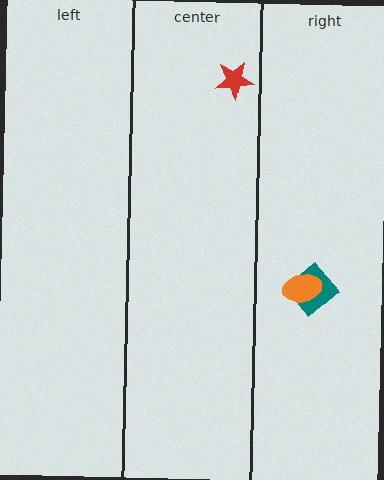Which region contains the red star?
The center region.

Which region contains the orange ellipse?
The right region.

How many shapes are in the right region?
2.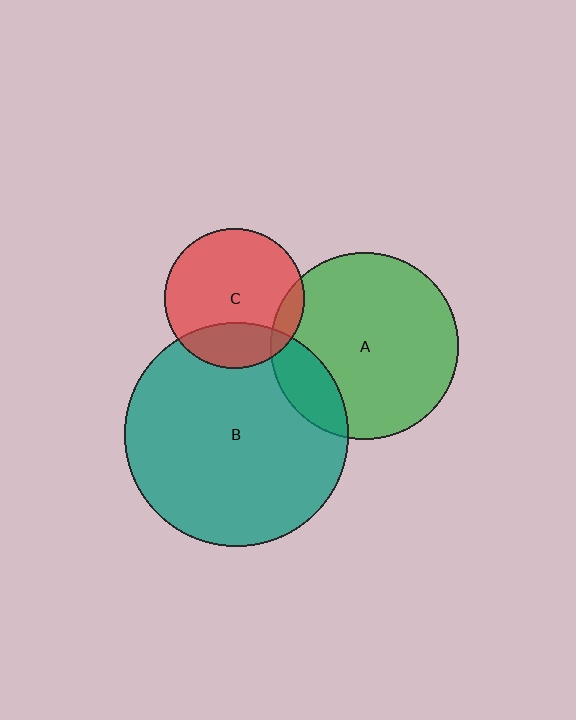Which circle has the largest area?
Circle B (teal).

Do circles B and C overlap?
Yes.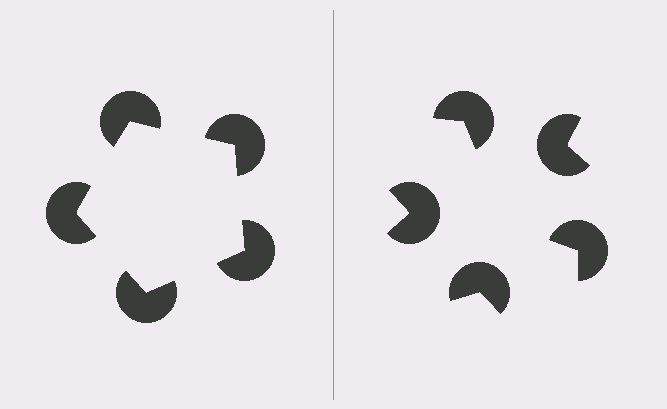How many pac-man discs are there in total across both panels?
10 — 5 on each side.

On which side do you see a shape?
An illusory pentagon appears on the left side. On the right side the wedge cuts are rotated, so no coherent shape forms.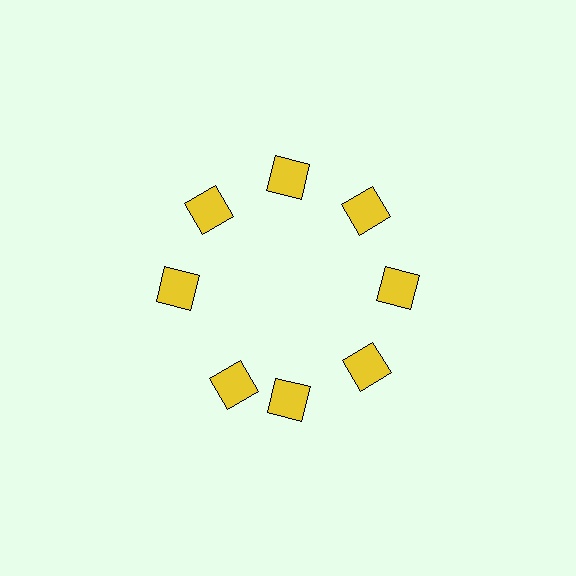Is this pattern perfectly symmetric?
No. The 8 yellow squares are arranged in a ring, but one element near the 8 o'clock position is rotated out of alignment along the ring, breaking the 8-fold rotational symmetry.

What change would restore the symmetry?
The symmetry would be restored by rotating it back into even spacing with its neighbors so that all 8 squares sit at equal angles and equal distance from the center.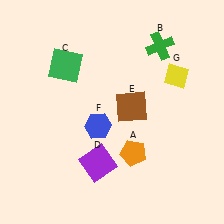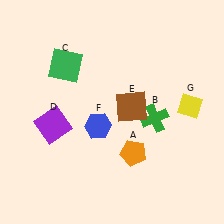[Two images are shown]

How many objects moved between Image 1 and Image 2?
3 objects moved between the two images.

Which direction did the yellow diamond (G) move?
The yellow diamond (G) moved down.